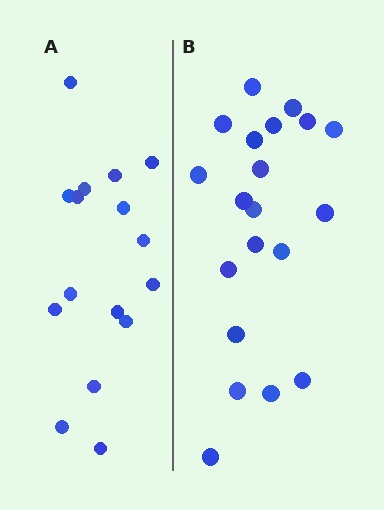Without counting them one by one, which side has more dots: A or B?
Region B (the right region) has more dots.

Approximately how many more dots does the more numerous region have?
Region B has about 4 more dots than region A.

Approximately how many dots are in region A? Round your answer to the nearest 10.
About 20 dots. (The exact count is 16, which rounds to 20.)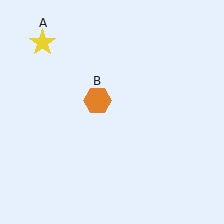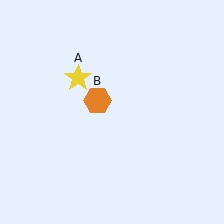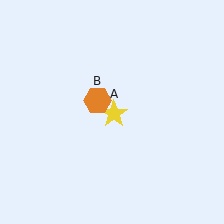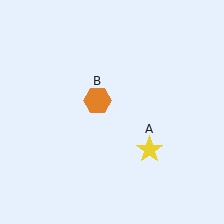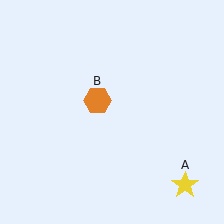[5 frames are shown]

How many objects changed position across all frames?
1 object changed position: yellow star (object A).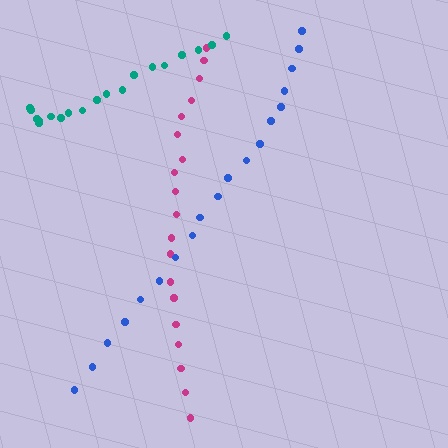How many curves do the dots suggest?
There are 3 distinct paths.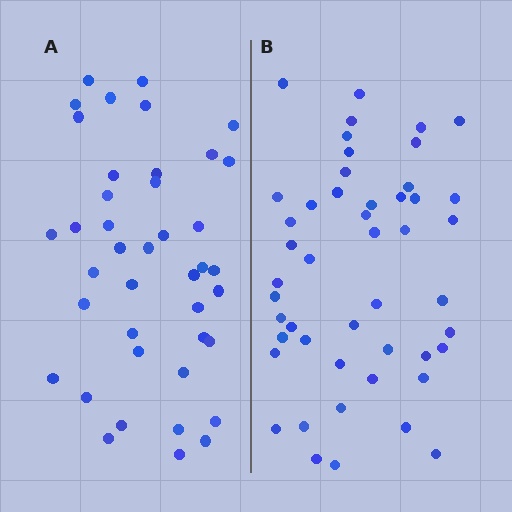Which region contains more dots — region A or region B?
Region B (the right region) has more dots.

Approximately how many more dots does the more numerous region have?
Region B has roughly 8 or so more dots than region A.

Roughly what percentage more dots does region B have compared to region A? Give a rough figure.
About 15% more.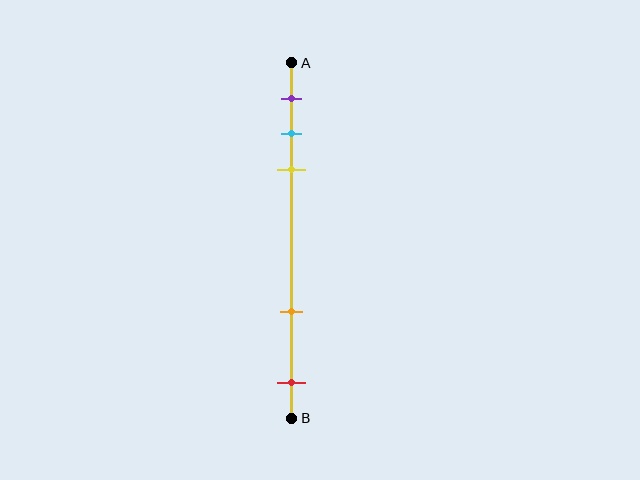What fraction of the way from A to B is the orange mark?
The orange mark is approximately 70% (0.7) of the way from A to B.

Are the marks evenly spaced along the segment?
No, the marks are not evenly spaced.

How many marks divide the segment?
There are 5 marks dividing the segment.